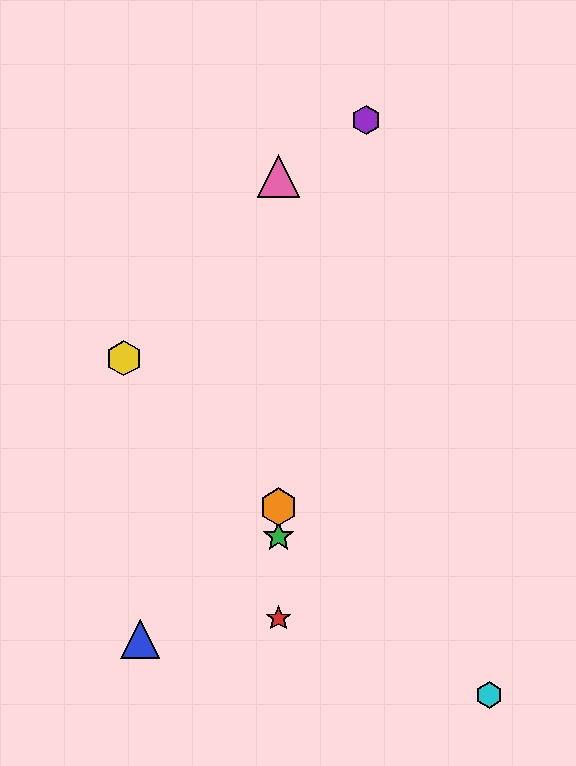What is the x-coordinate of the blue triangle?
The blue triangle is at x≈140.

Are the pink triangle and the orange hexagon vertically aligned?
Yes, both are at x≈278.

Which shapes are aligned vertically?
The red star, the green star, the orange hexagon, the pink triangle are aligned vertically.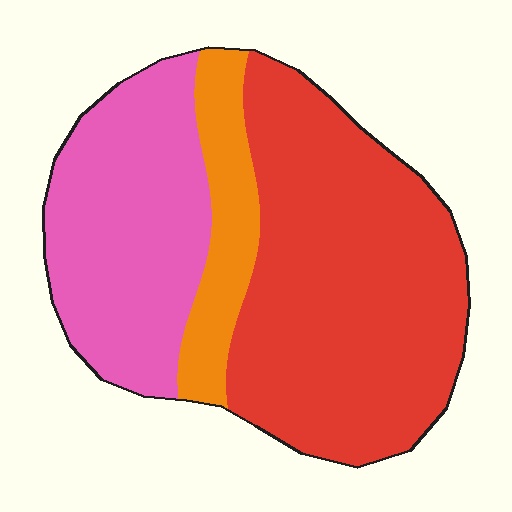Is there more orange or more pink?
Pink.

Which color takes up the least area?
Orange, at roughly 15%.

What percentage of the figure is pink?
Pink takes up about one third (1/3) of the figure.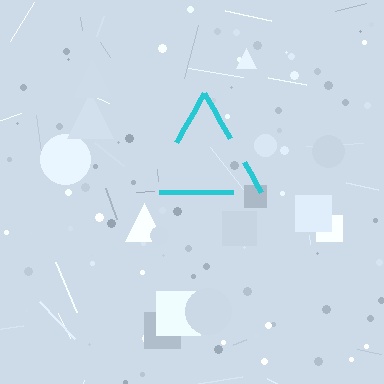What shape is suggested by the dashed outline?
The dashed outline suggests a triangle.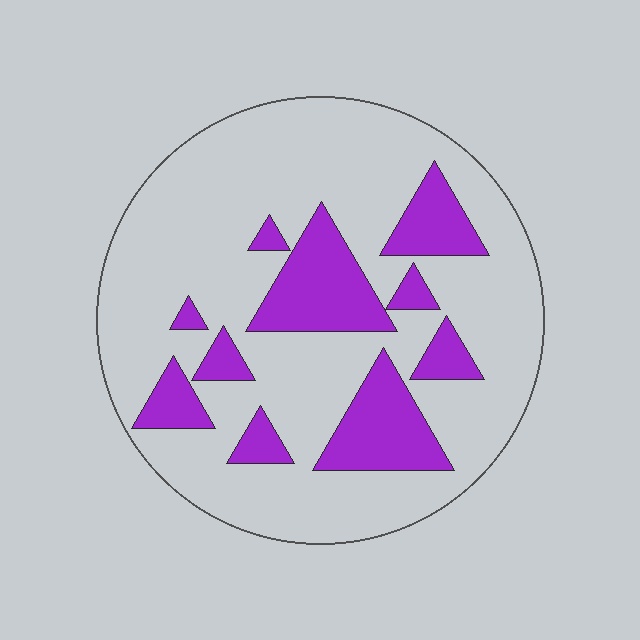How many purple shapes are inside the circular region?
10.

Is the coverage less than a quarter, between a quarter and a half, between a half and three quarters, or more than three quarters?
Less than a quarter.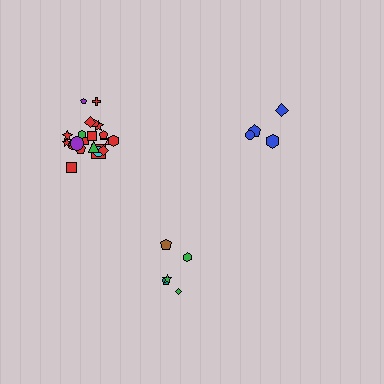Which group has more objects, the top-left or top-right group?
The top-left group.